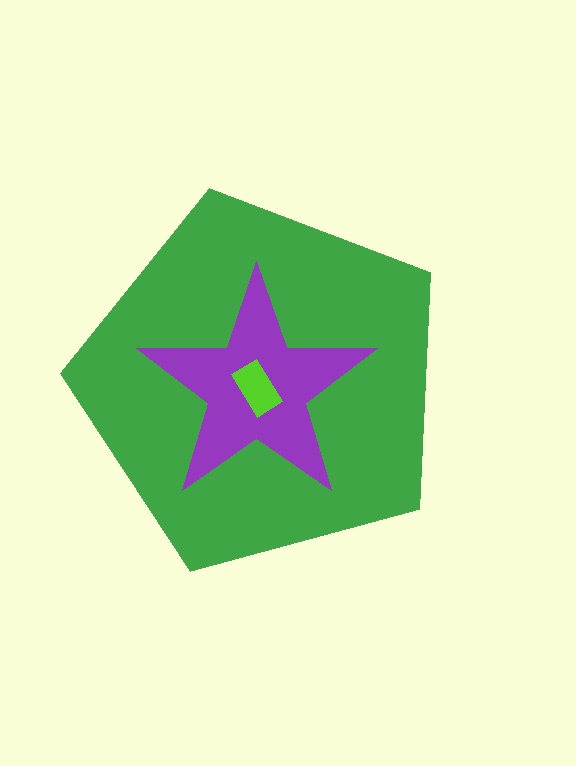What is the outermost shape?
The green pentagon.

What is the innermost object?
The lime rectangle.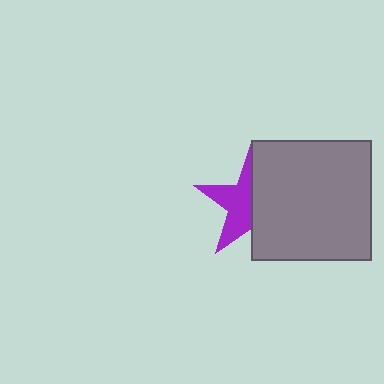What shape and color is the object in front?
The object in front is a gray square.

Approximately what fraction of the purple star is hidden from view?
Roughly 51% of the purple star is hidden behind the gray square.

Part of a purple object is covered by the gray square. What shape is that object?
It is a star.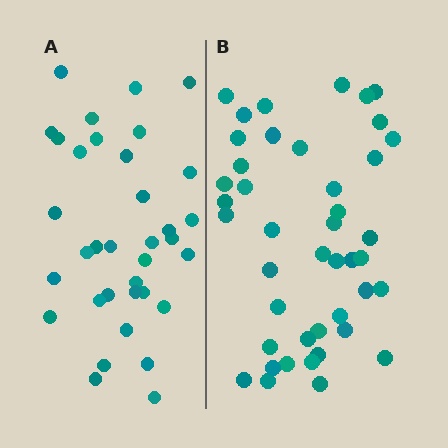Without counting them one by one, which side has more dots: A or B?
Region B (the right region) has more dots.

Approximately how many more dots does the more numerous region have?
Region B has roughly 8 or so more dots than region A.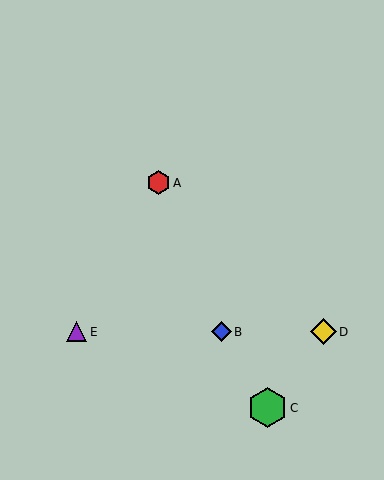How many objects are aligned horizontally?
3 objects (B, D, E) are aligned horizontally.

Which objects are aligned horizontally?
Objects B, D, E are aligned horizontally.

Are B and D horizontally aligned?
Yes, both are at y≈332.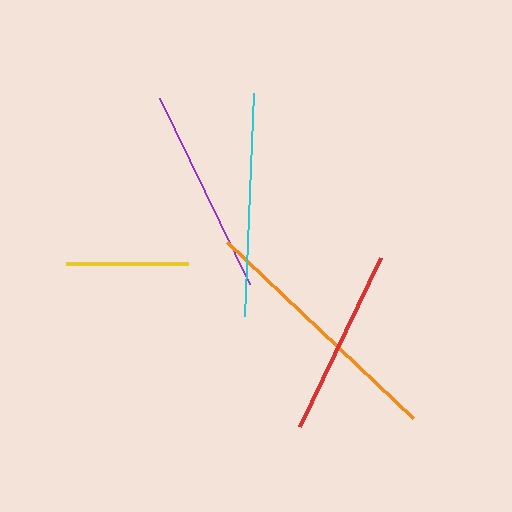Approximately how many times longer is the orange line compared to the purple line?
The orange line is approximately 1.2 times the length of the purple line.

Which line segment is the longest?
The orange line is the longest at approximately 256 pixels.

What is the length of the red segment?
The red segment is approximately 187 pixels long.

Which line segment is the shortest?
The yellow line is the shortest at approximately 122 pixels.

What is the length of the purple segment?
The purple segment is approximately 206 pixels long.